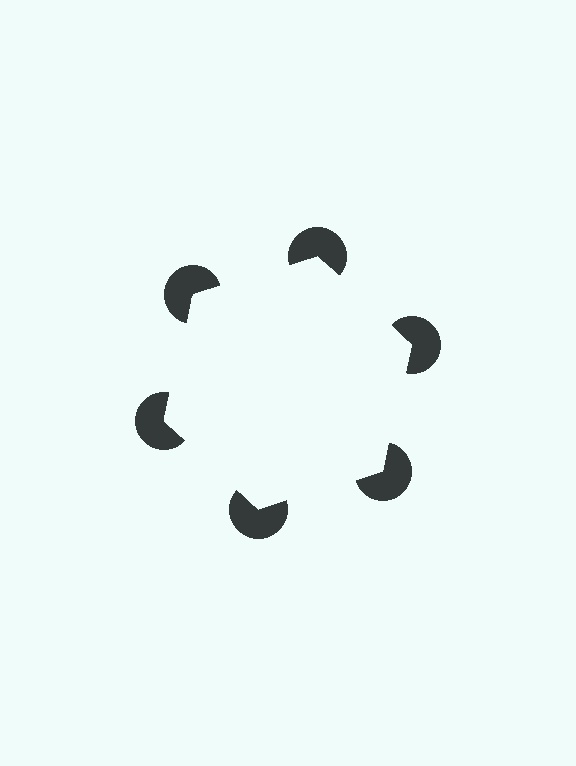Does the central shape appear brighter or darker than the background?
It typically appears slightly brighter than the background, even though no actual brightness change is drawn.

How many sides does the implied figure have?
6 sides.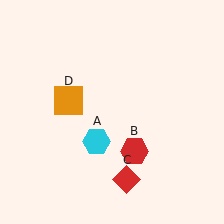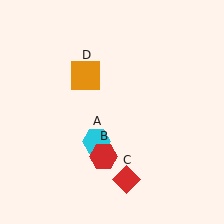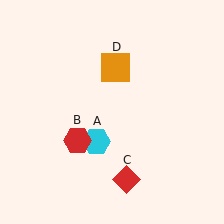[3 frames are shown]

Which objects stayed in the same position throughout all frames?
Cyan hexagon (object A) and red diamond (object C) remained stationary.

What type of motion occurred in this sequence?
The red hexagon (object B), orange square (object D) rotated clockwise around the center of the scene.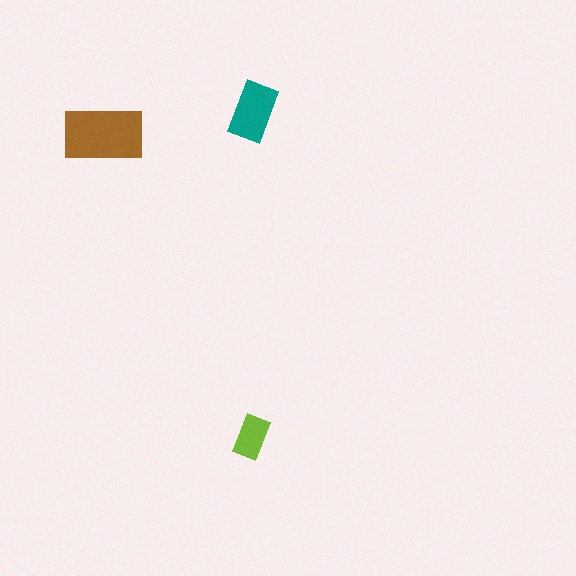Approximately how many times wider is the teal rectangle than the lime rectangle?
About 1.5 times wider.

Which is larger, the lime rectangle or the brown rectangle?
The brown one.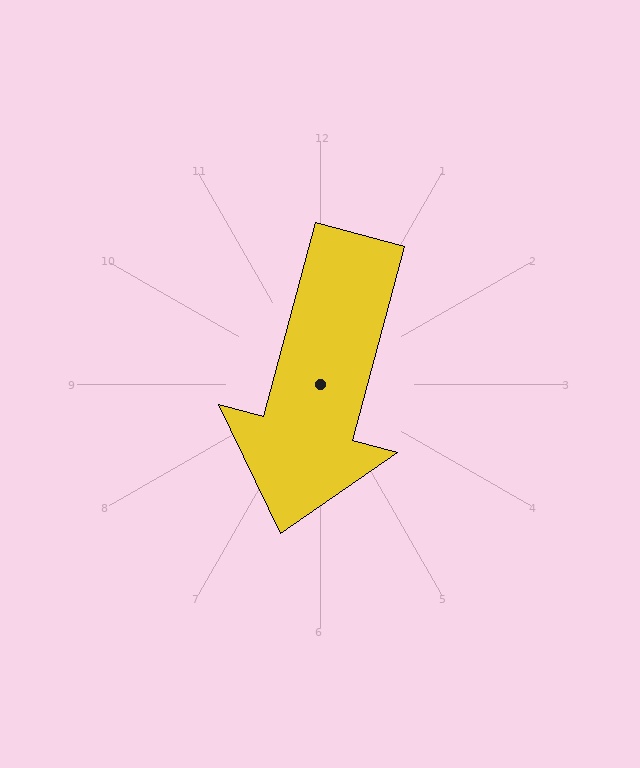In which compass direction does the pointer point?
South.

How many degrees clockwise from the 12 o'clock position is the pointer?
Approximately 195 degrees.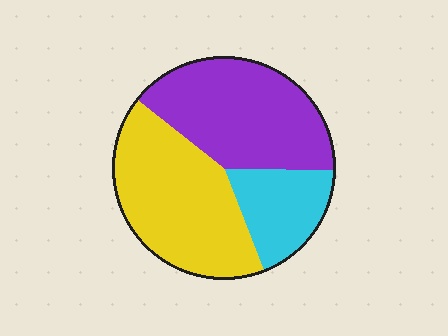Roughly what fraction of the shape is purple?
Purple takes up between a quarter and a half of the shape.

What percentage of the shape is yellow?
Yellow covers about 40% of the shape.